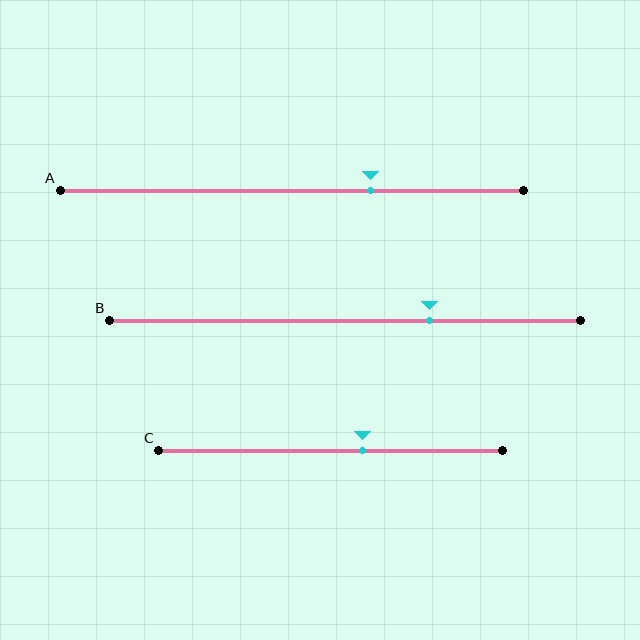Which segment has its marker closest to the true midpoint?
Segment C has its marker closest to the true midpoint.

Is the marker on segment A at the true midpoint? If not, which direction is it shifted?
No, the marker on segment A is shifted to the right by about 17% of the segment length.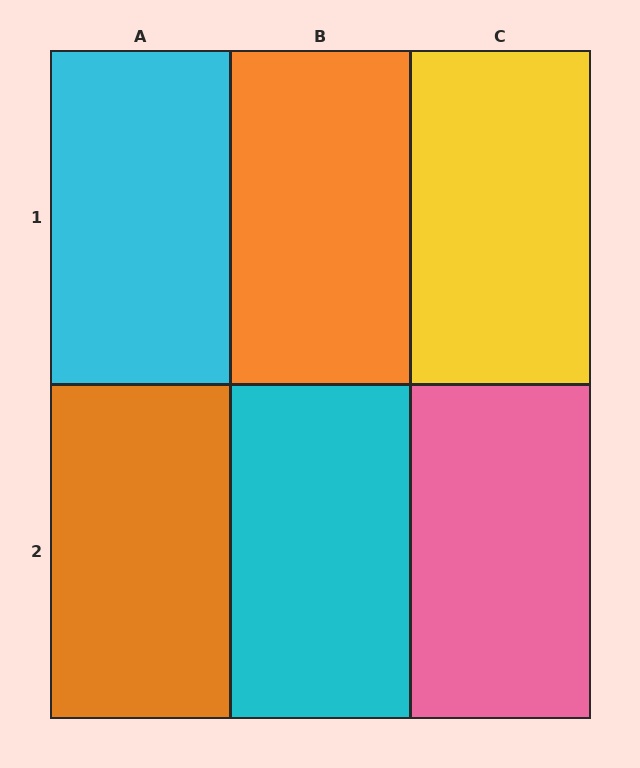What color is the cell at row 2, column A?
Orange.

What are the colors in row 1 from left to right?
Cyan, orange, yellow.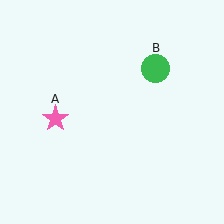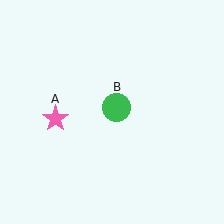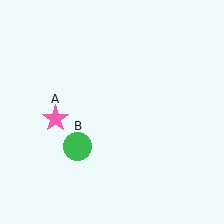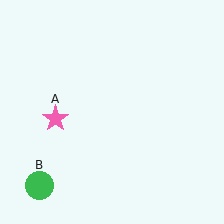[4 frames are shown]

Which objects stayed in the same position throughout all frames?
Pink star (object A) remained stationary.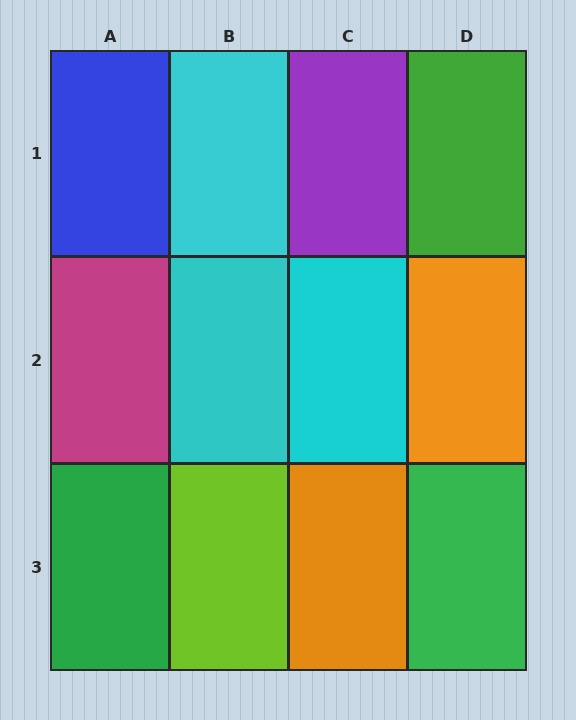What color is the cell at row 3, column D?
Green.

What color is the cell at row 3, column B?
Lime.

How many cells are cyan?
3 cells are cyan.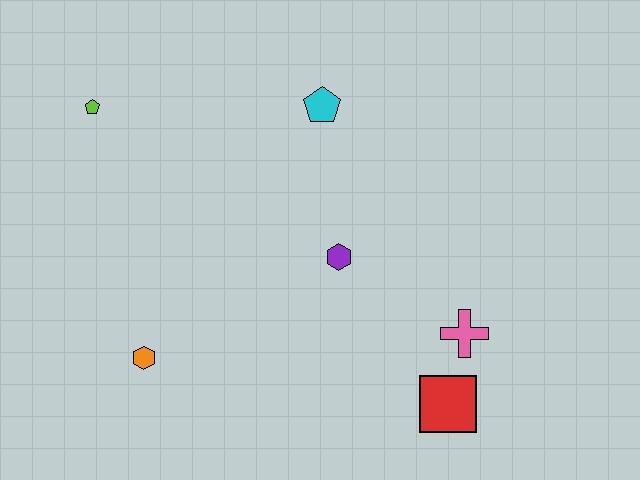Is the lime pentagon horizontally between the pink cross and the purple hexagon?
No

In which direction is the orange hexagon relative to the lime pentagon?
The orange hexagon is below the lime pentagon.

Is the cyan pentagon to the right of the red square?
No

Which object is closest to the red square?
The pink cross is closest to the red square.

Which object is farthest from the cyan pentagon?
The red square is farthest from the cyan pentagon.